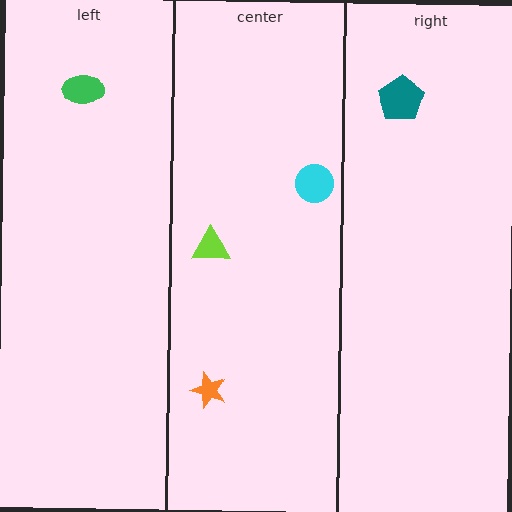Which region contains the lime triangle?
The center region.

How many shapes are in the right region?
1.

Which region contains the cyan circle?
The center region.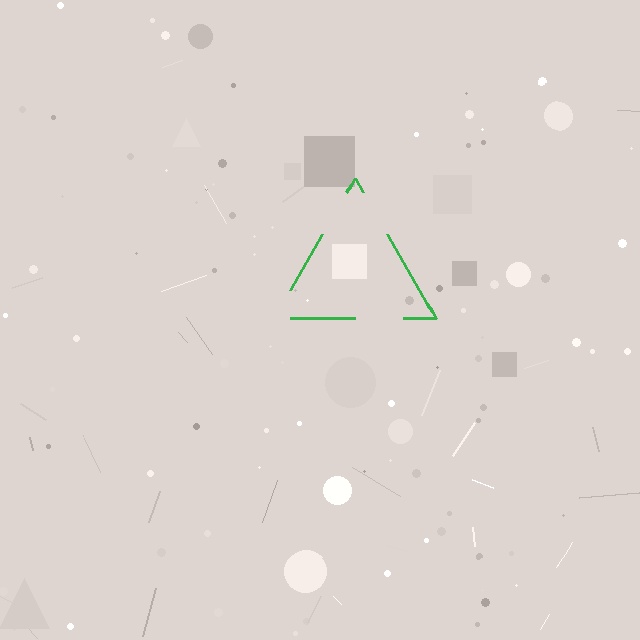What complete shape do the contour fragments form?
The contour fragments form a triangle.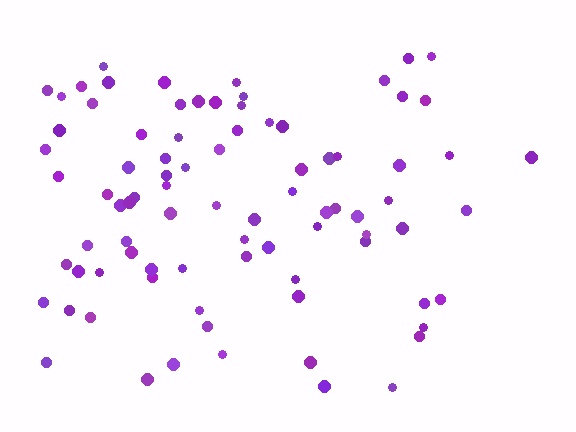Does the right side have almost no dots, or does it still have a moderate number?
Still a moderate number, just noticeably fewer than the left.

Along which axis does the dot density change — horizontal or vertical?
Horizontal.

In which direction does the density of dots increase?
From right to left, with the left side densest.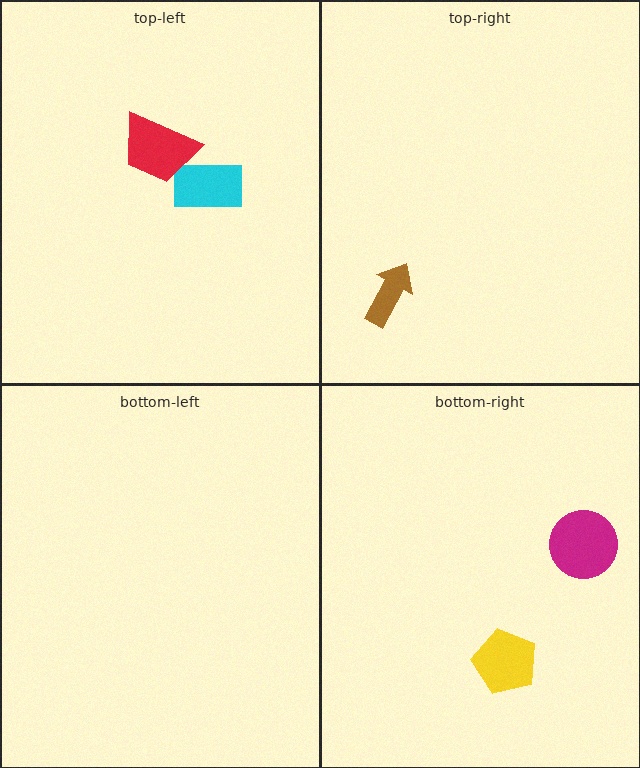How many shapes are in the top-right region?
1.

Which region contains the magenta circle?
The bottom-right region.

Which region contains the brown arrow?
The top-right region.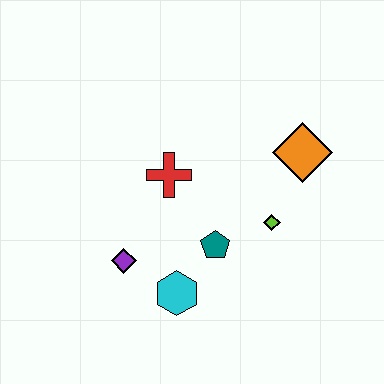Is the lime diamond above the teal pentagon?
Yes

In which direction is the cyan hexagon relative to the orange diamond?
The cyan hexagon is below the orange diamond.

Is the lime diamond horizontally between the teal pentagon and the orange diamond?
Yes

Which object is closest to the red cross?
The teal pentagon is closest to the red cross.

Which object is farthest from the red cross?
The orange diamond is farthest from the red cross.